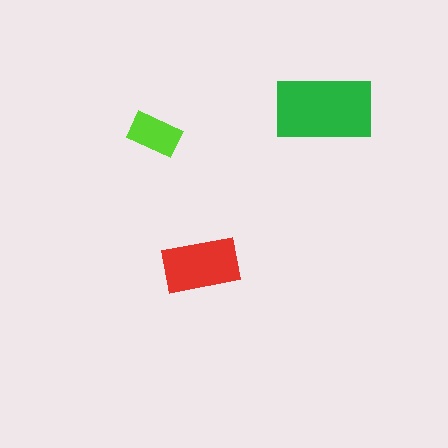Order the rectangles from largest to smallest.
the green one, the red one, the lime one.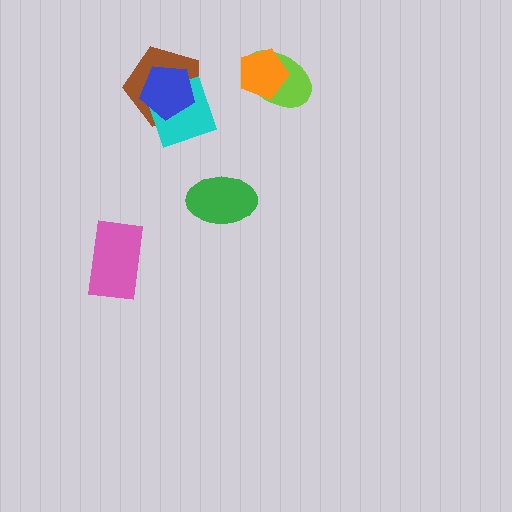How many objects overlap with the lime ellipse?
1 object overlaps with the lime ellipse.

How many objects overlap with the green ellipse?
0 objects overlap with the green ellipse.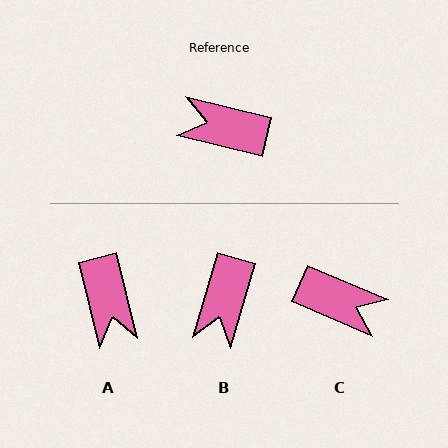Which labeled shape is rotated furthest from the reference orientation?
C, about 171 degrees away.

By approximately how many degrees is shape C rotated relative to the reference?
Approximately 171 degrees counter-clockwise.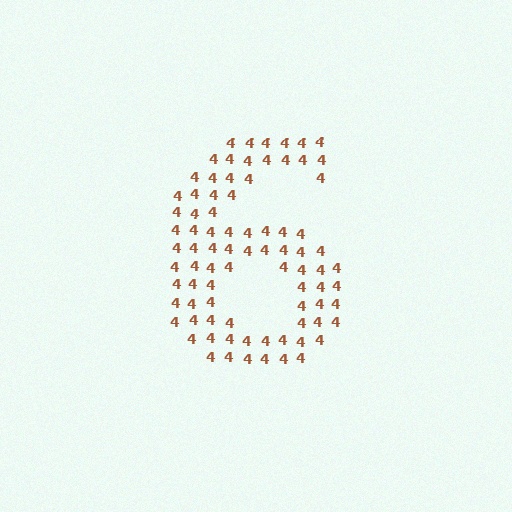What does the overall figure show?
The overall figure shows the digit 6.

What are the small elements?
The small elements are digit 4's.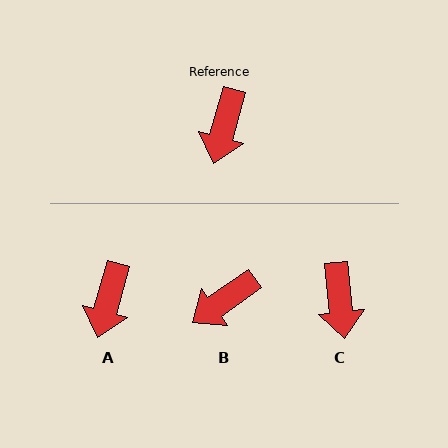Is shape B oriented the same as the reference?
No, it is off by about 39 degrees.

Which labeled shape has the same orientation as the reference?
A.